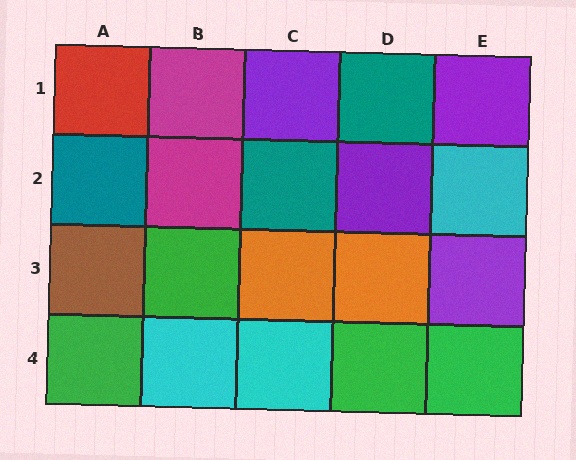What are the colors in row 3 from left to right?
Brown, green, orange, orange, purple.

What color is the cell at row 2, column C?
Teal.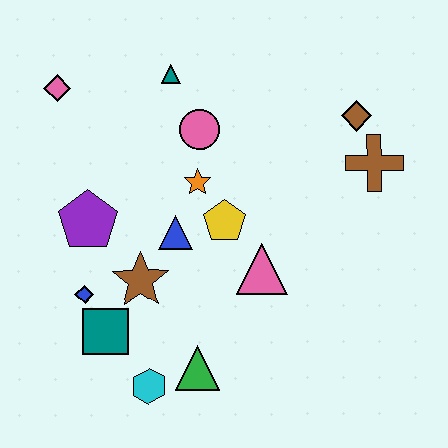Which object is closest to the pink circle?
The orange star is closest to the pink circle.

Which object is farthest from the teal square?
The brown diamond is farthest from the teal square.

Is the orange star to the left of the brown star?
No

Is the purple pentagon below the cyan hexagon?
No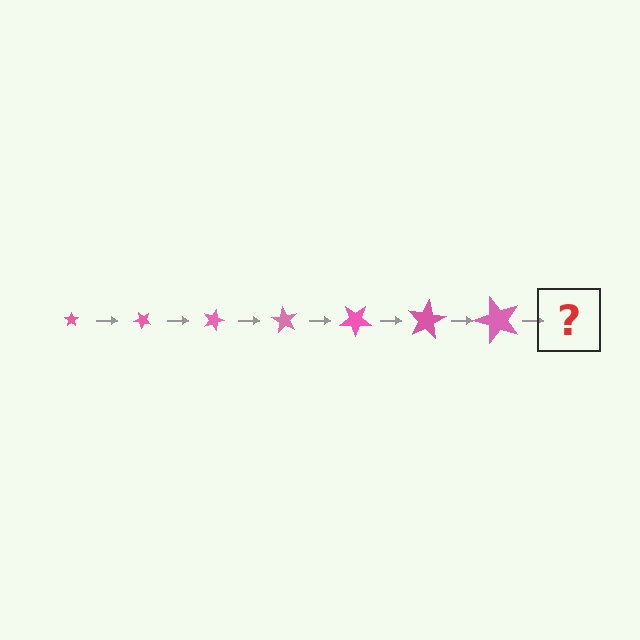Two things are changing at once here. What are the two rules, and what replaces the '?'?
The two rules are that the star grows larger each step and it rotates 45 degrees each step. The '?' should be a star, larger than the previous one and rotated 315 degrees from the start.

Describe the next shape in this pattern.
It should be a star, larger than the previous one and rotated 315 degrees from the start.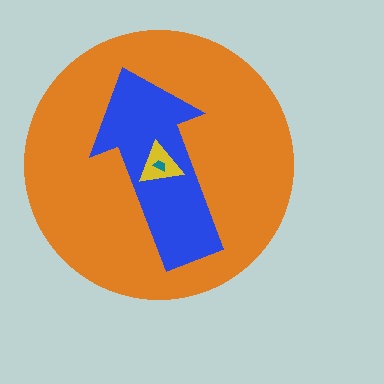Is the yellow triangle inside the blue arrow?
Yes.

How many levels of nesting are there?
4.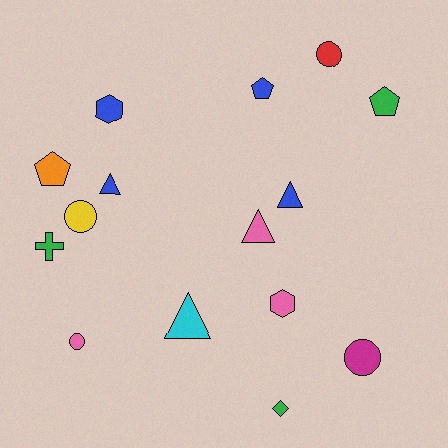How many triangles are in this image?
There are 4 triangles.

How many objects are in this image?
There are 15 objects.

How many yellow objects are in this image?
There is 1 yellow object.